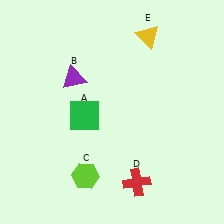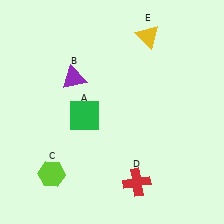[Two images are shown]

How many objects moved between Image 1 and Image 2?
1 object moved between the two images.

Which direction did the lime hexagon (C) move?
The lime hexagon (C) moved left.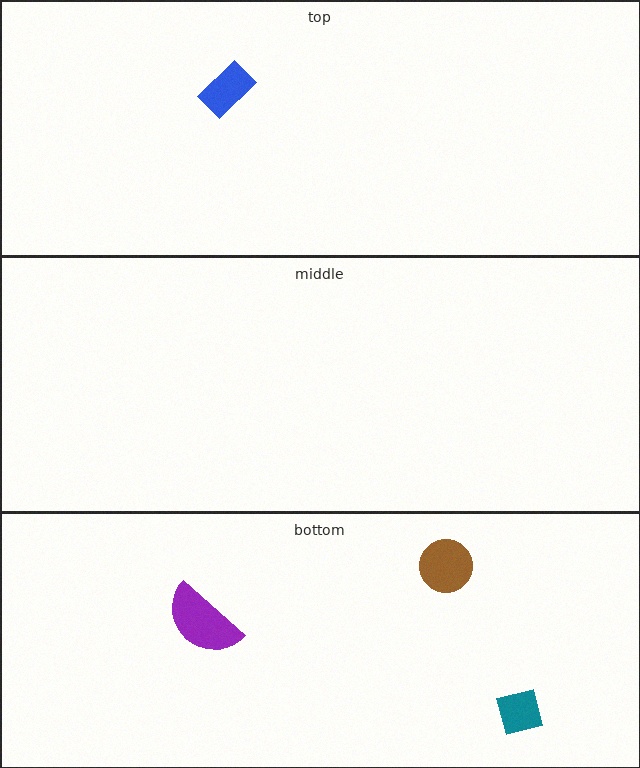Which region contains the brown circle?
The bottom region.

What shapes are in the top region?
The blue rectangle.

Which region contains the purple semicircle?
The bottom region.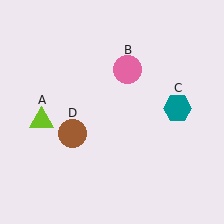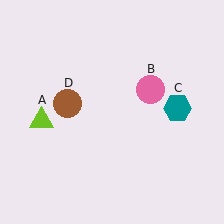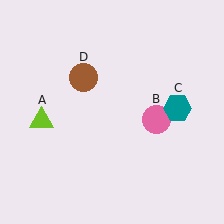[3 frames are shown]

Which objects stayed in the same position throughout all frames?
Lime triangle (object A) and teal hexagon (object C) remained stationary.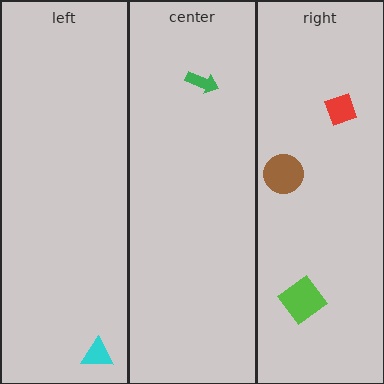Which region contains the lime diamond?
The right region.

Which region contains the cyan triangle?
The left region.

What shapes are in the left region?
The cyan triangle.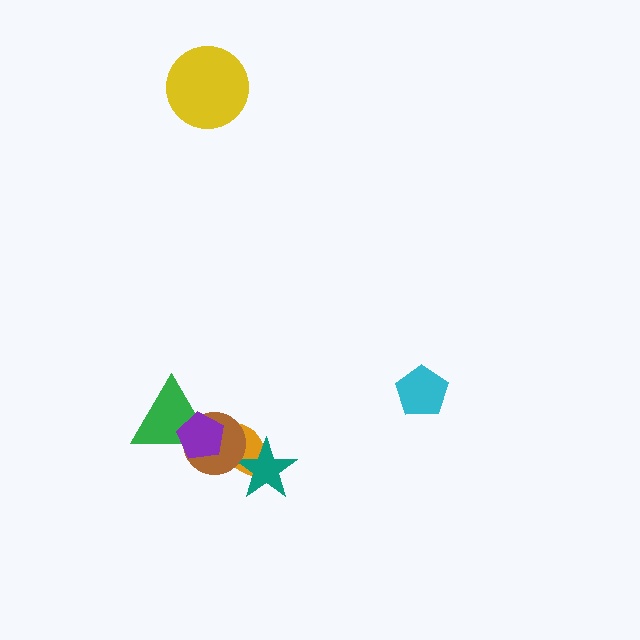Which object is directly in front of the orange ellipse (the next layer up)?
The teal star is directly in front of the orange ellipse.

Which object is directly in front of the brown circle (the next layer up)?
The green triangle is directly in front of the brown circle.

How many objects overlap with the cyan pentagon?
0 objects overlap with the cyan pentagon.